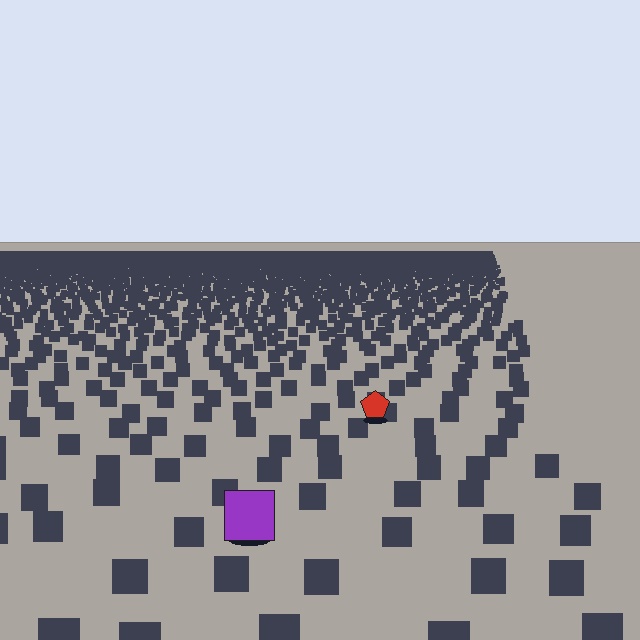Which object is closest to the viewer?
The purple square is closest. The texture marks near it are larger and more spread out.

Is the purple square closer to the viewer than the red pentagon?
Yes. The purple square is closer — you can tell from the texture gradient: the ground texture is coarser near it.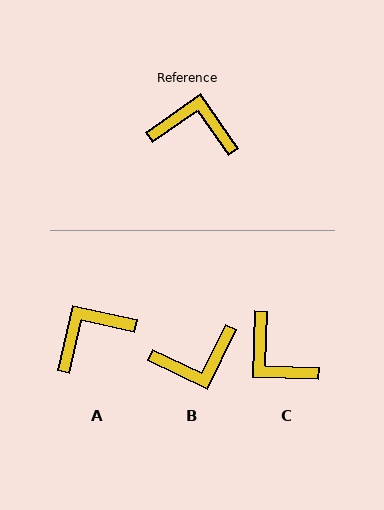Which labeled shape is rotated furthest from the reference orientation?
B, about 151 degrees away.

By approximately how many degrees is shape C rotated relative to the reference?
Approximately 143 degrees counter-clockwise.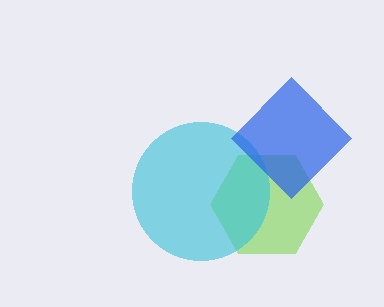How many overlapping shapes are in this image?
There are 3 overlapping shapes in the image.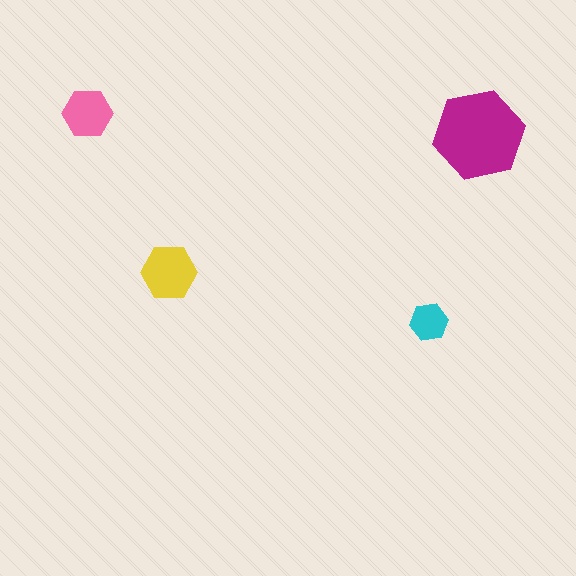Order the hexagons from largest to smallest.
the magenta one, the yellow one, the pink one, the cyan one.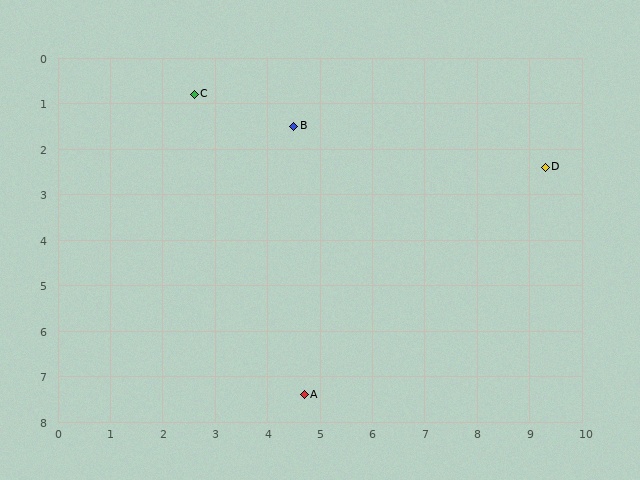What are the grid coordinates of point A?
Point A is at approximately (4.7, 7.4).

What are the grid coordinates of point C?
Point C is at approximately (2.6, 0.8).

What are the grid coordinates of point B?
Point B is at approximately (4.5, 1.5).